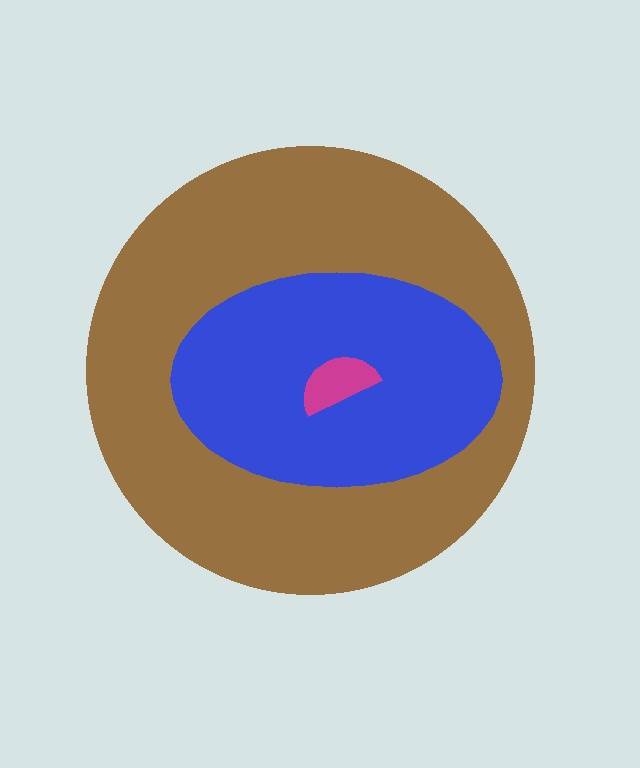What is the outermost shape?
The brown circle.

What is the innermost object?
The magenta semicircle.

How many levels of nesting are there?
3.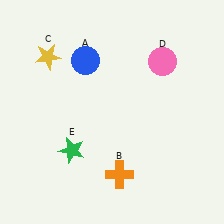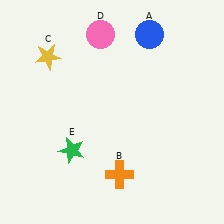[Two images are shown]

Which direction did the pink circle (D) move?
The pink circle (D) moved left.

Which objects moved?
The objects that moved are: the blue circle (A), the pink circle (D).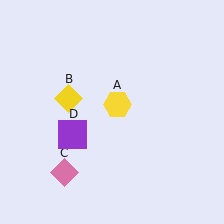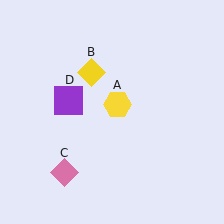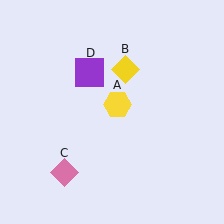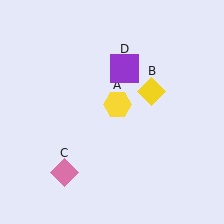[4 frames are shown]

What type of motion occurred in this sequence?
The yellow diamond (object B), purple square (object D) rotated clockwise around the center of the scene.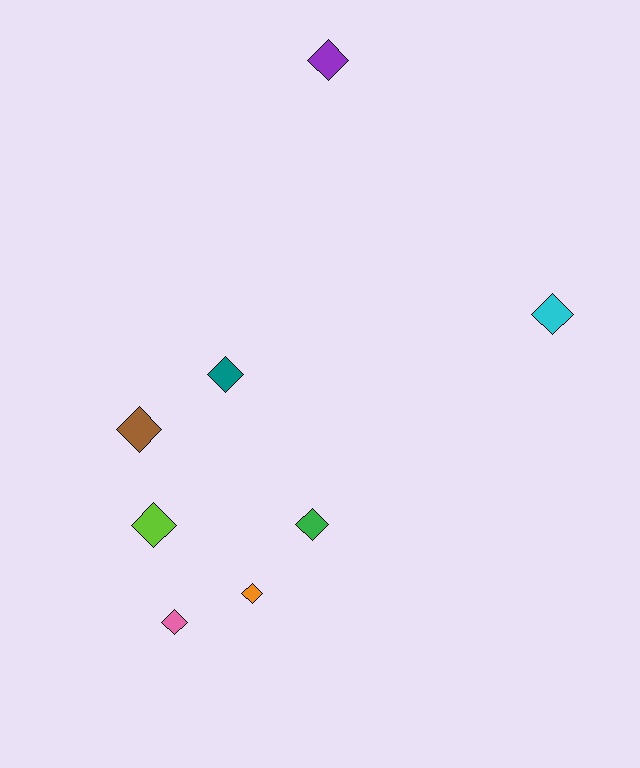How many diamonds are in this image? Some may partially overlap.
There are 8 diamonds.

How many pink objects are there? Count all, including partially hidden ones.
There is 1 pink object.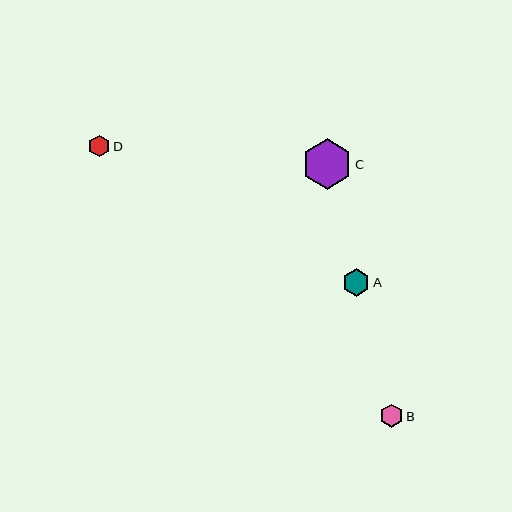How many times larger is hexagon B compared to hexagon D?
Hexagon B is approximately 1.1 times the size of hexagon D.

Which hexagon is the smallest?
Hexagon D is the smallest with a size of approximately 21 pixels.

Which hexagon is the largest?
Hexagon C is the largest with a size of approximately 50 pixels.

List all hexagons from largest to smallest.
From largest to smallest: C, A, B, D.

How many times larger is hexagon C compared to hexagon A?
Hexagon C is approximately 1.8 times the size of hexagon A.